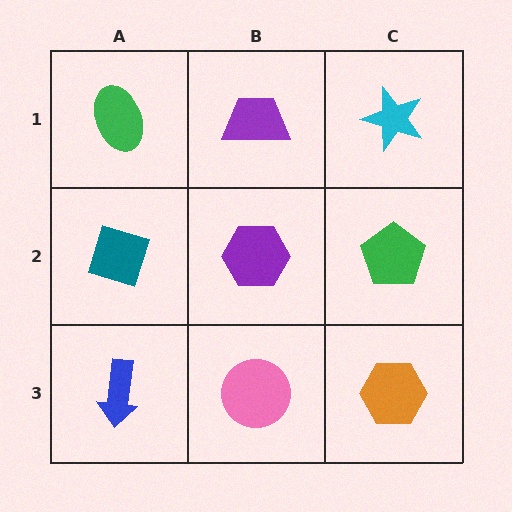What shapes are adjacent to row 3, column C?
A green pentagon (row 2, column C), a pink circle (row 3, column B).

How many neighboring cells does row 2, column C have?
3.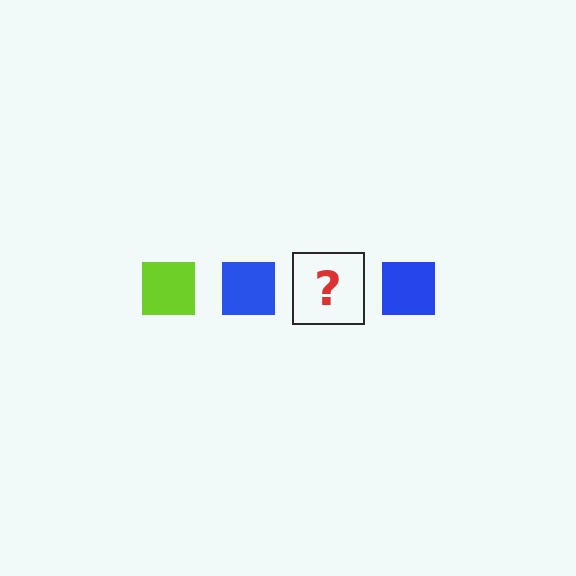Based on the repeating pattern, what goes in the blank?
The blank should be a lime square.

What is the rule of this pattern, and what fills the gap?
The rule is that the pattern cycles through lime, blue squares. The gap should be filled with a lime square.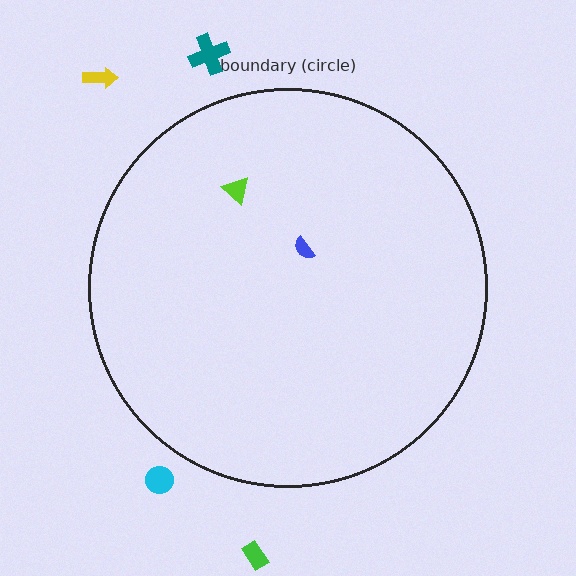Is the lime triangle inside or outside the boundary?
Inside.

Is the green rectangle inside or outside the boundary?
Outside.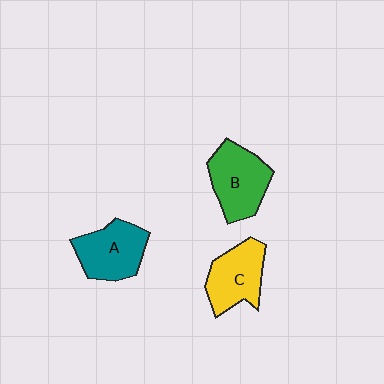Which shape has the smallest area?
Shape C (yellow).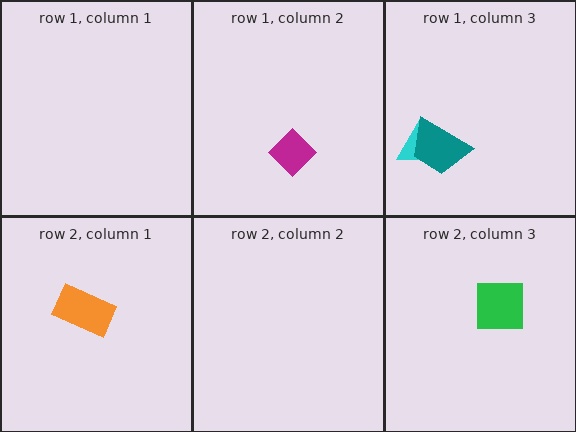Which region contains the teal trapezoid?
The row 1, column 3 region.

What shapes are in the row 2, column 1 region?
The orange rectangle.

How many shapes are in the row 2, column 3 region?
1.